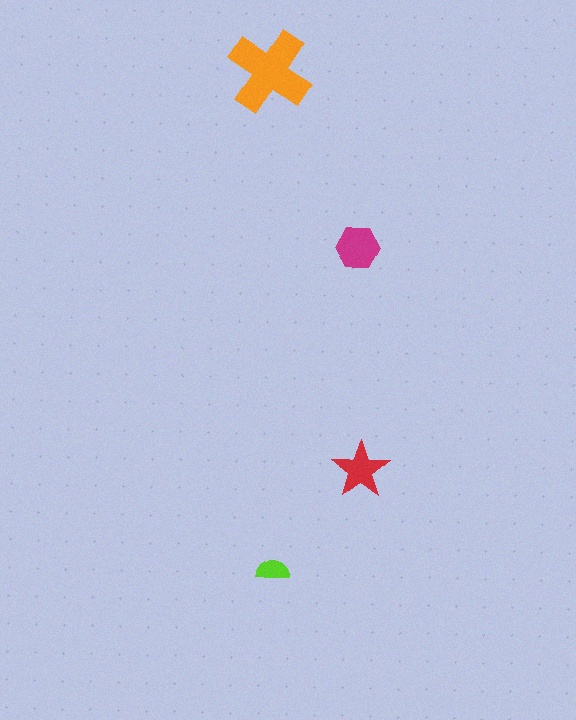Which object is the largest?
The orange cross.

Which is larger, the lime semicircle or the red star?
The red star.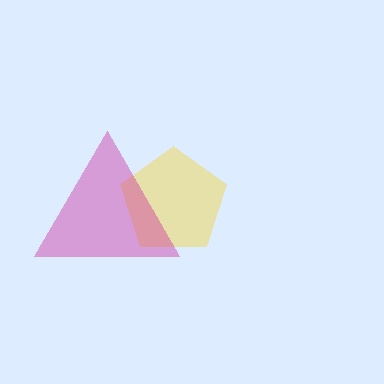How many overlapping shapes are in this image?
There are 2 overlapping shapes in the image.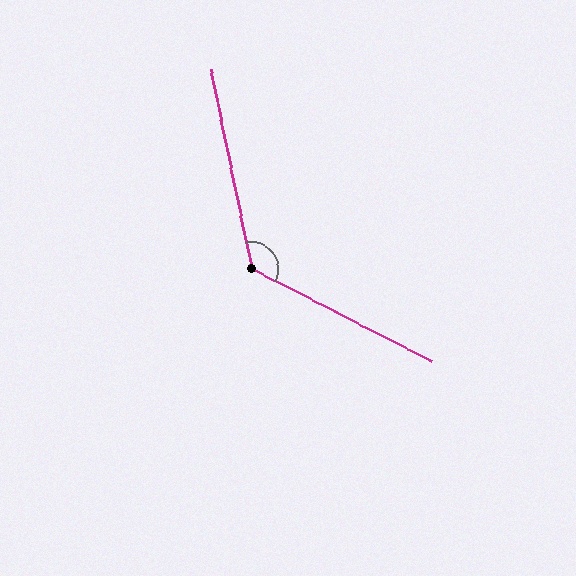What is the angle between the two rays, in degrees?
Approximately 129 degrees.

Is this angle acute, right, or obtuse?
It is obtuse.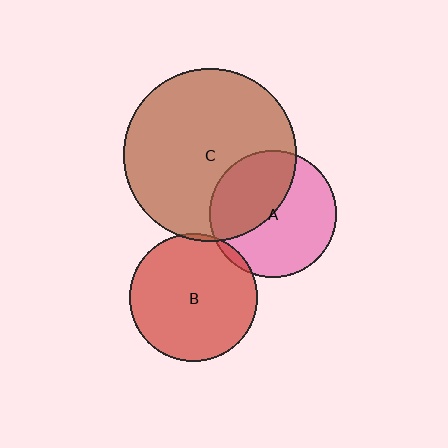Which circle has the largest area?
Circle C (brown).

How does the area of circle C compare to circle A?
Approximately 1.9 times.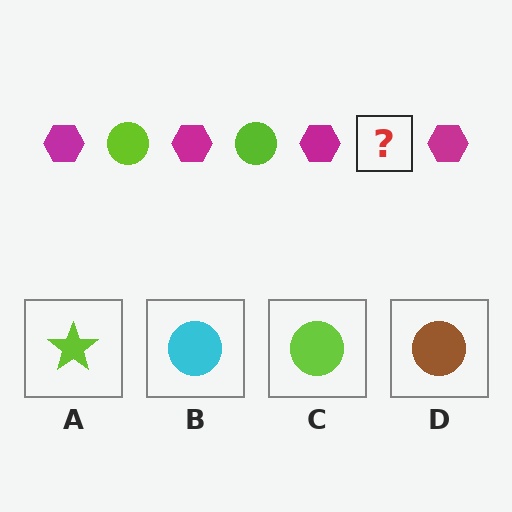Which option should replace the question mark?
Option C.